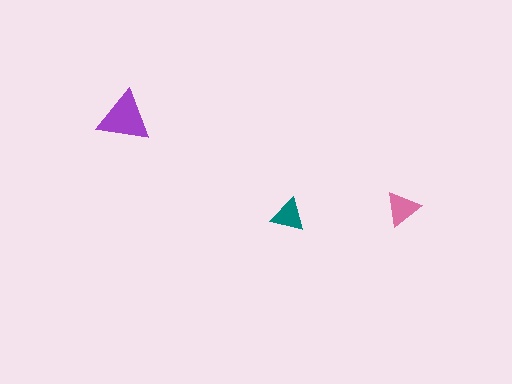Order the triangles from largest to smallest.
the purple one, the pink one, the teal one.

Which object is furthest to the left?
The purple triangle is leftmost.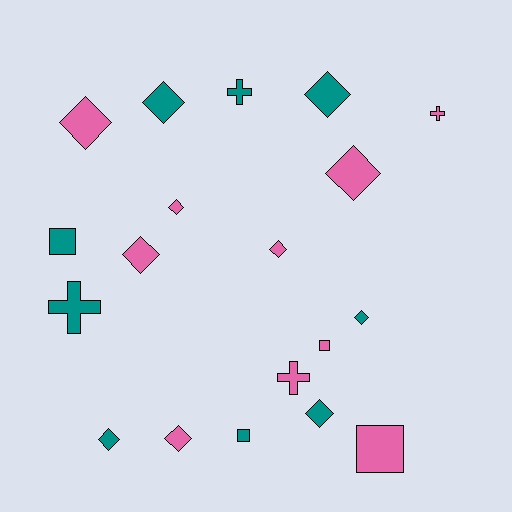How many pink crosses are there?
There are 2 pink crosses.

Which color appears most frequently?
Pink, with 10 objects.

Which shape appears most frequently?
Diamond, with 11 objects.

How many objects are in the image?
There are 19 objects.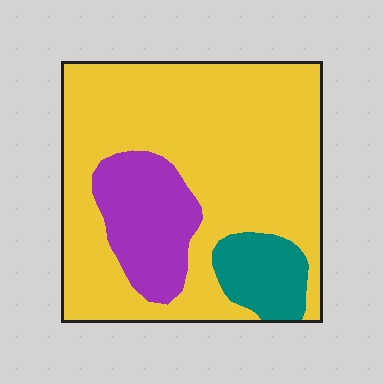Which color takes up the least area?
Teal, at roughly 10%.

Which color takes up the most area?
Yellow, at roughly 75%.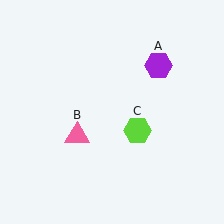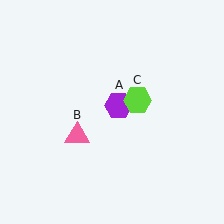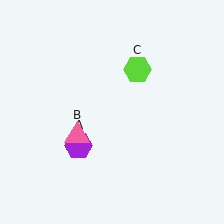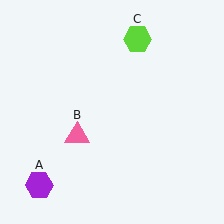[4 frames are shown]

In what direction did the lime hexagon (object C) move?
The lime hexagon (object C) moved up.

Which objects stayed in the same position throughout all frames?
Pink triangle (object B) remained stationary.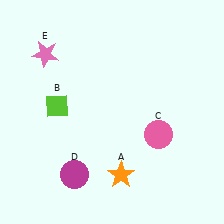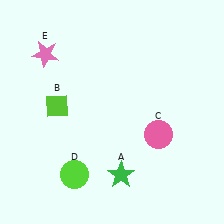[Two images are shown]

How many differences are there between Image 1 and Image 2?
There are 2 differences between the two images.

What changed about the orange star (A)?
In Image 1, A is orange. In Image 2, it changed to green.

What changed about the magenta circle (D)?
In Image 1, D is magenta. In Image 2, it changed to lime.